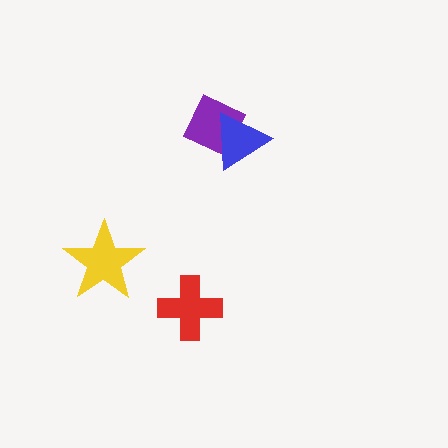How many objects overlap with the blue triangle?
1 object overlaps with the blue triangle.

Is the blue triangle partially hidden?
No, no other shape covers it.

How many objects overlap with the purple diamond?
1 object overlaps with the purple diamond.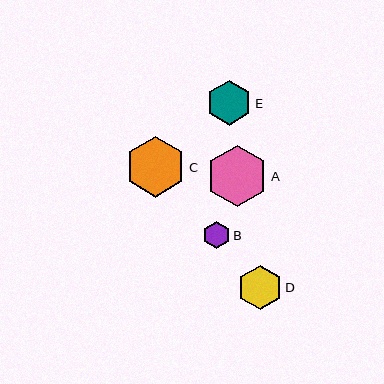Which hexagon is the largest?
Hexagon A is the largest with a size of approximately 62 pixels.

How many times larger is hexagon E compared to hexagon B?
Hexagon E is approximately 1.7 times the size of hexagon B.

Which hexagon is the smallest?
Hexagon B is the smallest with a size of approximately 27 pixels.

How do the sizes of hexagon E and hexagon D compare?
Hexagon E and hexagon D are approximately the same size.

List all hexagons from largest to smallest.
From largest to smallest: A, C, E, D, B.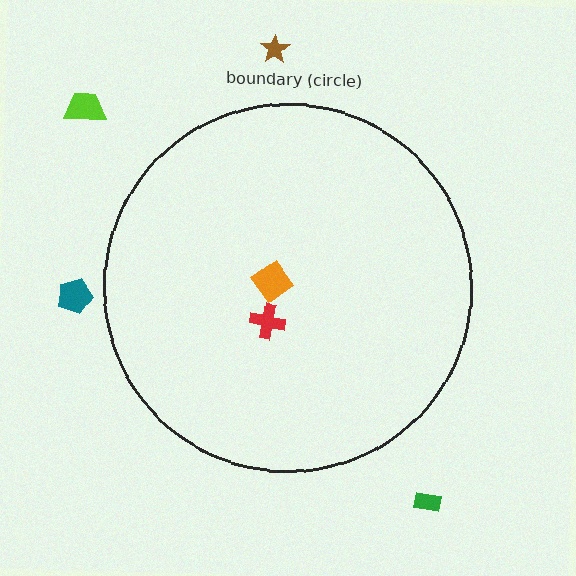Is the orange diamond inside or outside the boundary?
Inside.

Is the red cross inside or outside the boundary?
Inside.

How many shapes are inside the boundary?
2 inside, 4 outside.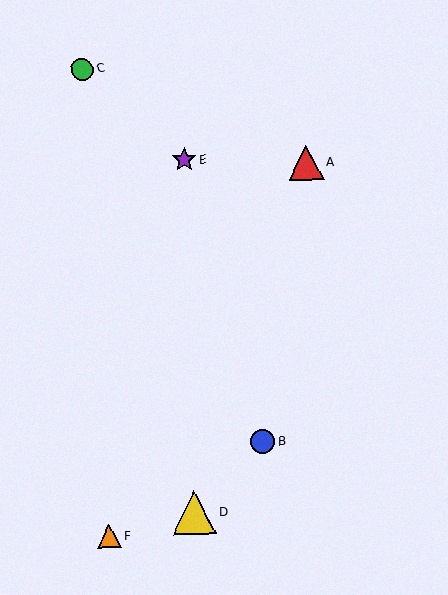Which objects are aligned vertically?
Objects D, E are aligned vertically.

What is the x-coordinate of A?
Object A is at x≈306.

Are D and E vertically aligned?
Yes, both are at x≈194.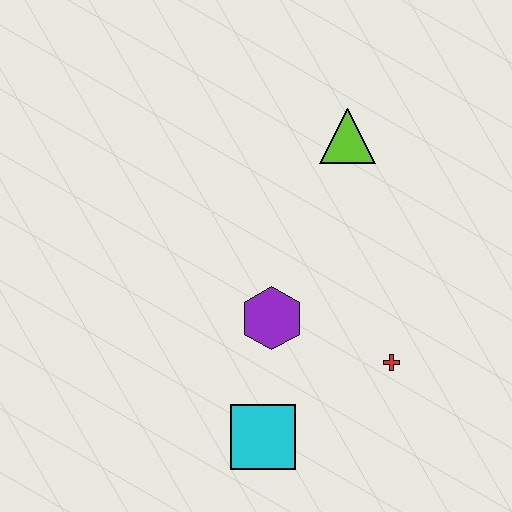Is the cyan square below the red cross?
Yes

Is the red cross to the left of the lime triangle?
No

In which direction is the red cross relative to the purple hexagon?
The red cross is to the right of the purple hexagon.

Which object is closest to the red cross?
The purple hexagon is closest to the red cross.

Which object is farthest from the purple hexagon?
The lime triangle is farthest from the purple hexagon.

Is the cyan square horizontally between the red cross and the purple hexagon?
No